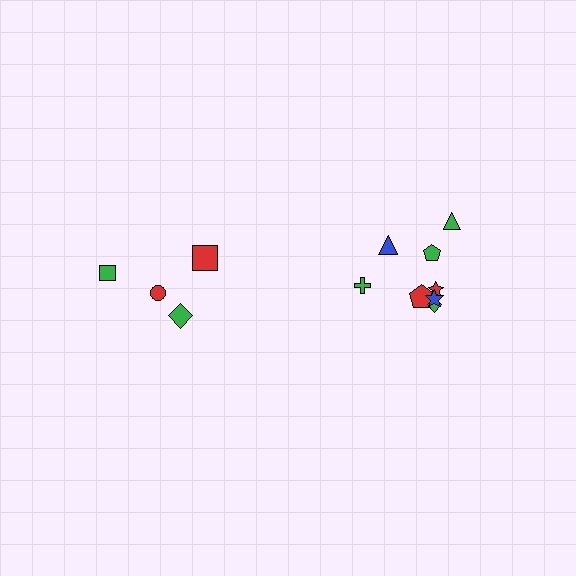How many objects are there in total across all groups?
There are 12 objects.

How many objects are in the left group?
There are 4 objects.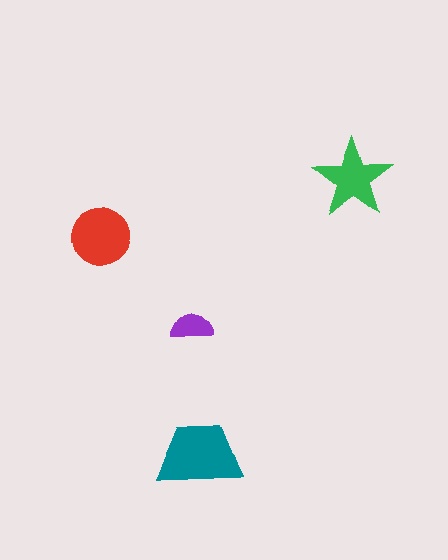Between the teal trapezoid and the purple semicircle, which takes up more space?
The teal trapezoid.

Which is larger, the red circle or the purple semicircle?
The red circle.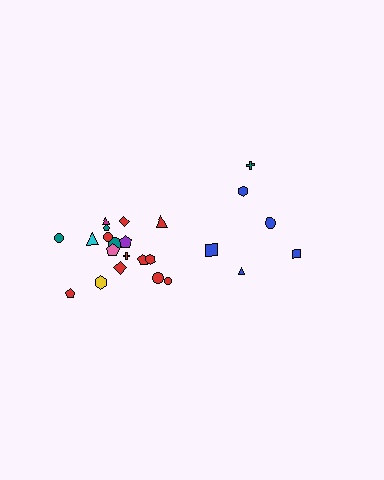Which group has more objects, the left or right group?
The left group.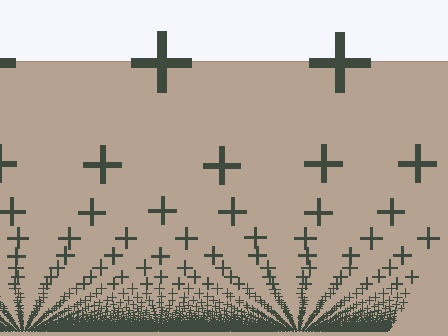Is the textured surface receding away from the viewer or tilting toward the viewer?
The surface appears to tilt toward the viewer. Texture elements get larger and sparser toward the top.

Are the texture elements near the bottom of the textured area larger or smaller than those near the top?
Smaller. The gradient is inverted — elements near the bottom are smaller and denser.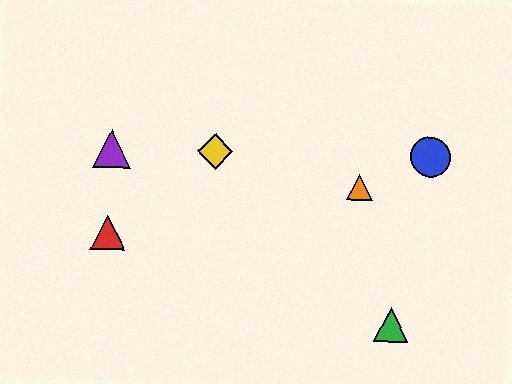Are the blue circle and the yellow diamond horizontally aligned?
Yes, both are at y≈157.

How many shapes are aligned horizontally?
3 shapes (the blue circle, the yellow diamond, the purple triangle) are aligned horizontally.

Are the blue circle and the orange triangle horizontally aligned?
No, the blue circle is at y≈157 and the orange triangle is at y≈187.